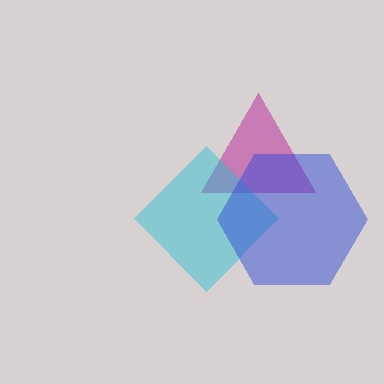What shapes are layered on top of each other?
The layered shapes are: a magenta triangle, a cyan diamond, a blue hexagon.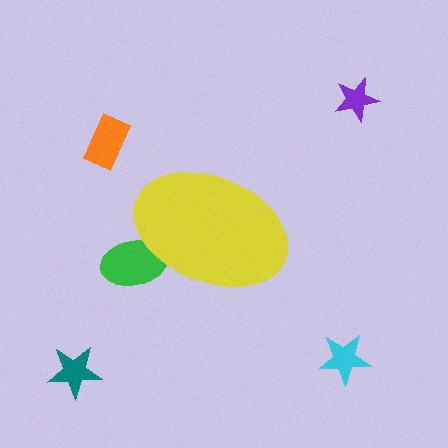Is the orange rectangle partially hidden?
No, the orange rectangle is fully visible.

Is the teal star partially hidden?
No, the teal star is fully visible.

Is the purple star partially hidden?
No, the purple star is fully visible.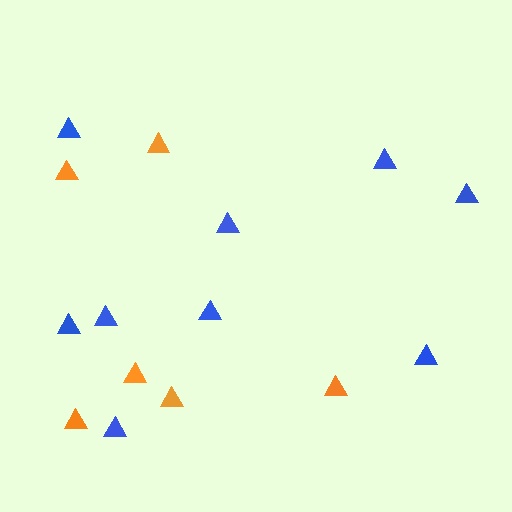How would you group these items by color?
There are 2 groups: one group of orange triangles (6) and one group of blue triangles (9).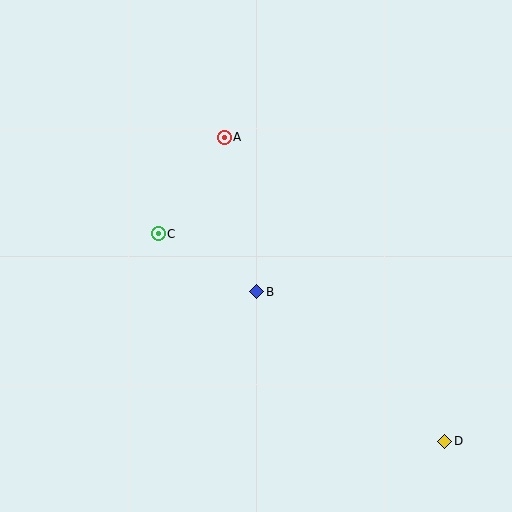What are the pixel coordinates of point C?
Point C is at (158, 234).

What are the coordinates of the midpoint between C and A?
The midpoint between C and A is at (191, 186).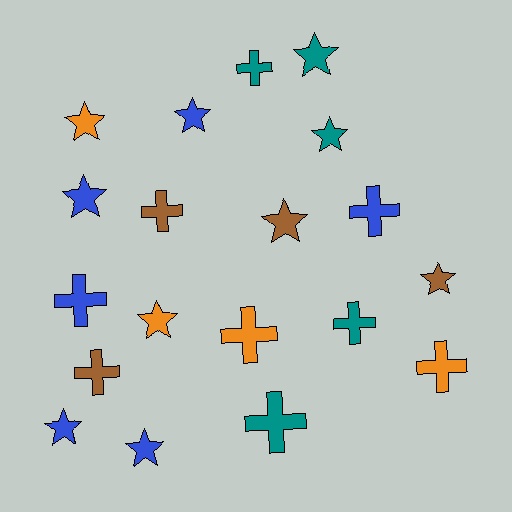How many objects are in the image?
There are 19 objects.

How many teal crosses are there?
There are 3 teal crosses.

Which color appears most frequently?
Blue, with 6 objects.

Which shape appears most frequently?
Star, with 10 objects.